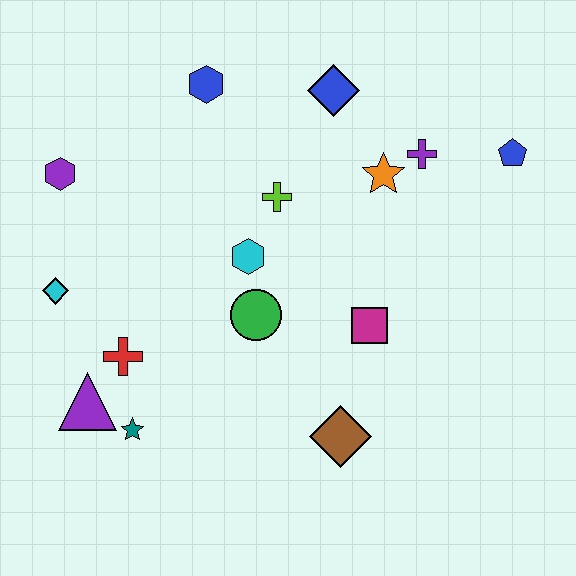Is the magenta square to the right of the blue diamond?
Yes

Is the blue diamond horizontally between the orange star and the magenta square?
No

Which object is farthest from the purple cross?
The purple triangle is farthest from the purple cross.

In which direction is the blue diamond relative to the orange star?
The blue diamond is above the orange star.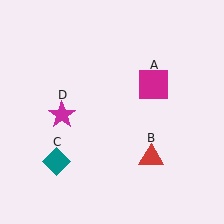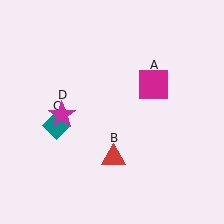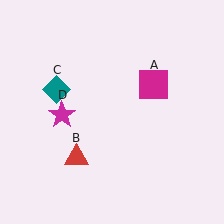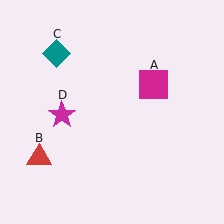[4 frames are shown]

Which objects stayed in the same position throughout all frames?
Magenta square (object A) and magenta star (object D) remained stationary.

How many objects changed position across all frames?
2 objects changed position: red triangle (object B), teal diamond (object C).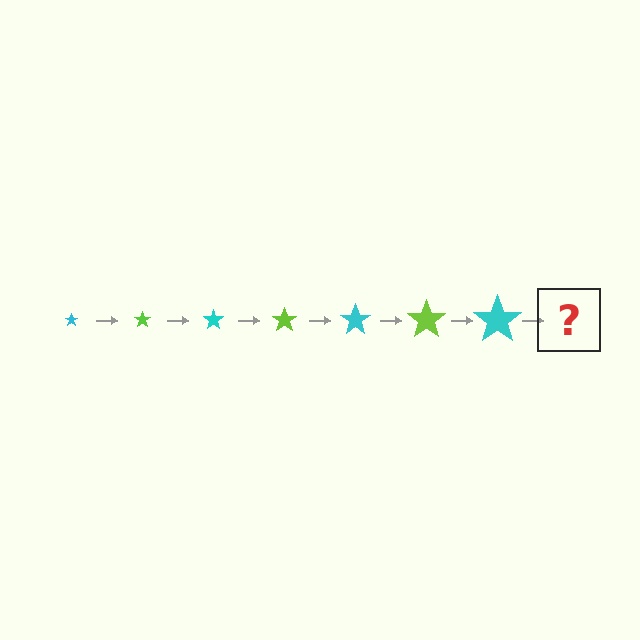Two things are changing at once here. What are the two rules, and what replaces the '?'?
The two rules are that the star grows larger each step and the color cycles through cyan and lime. The '?' should be a lime star, larger than the previous one.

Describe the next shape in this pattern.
It should be a lime star, larger than the previous one.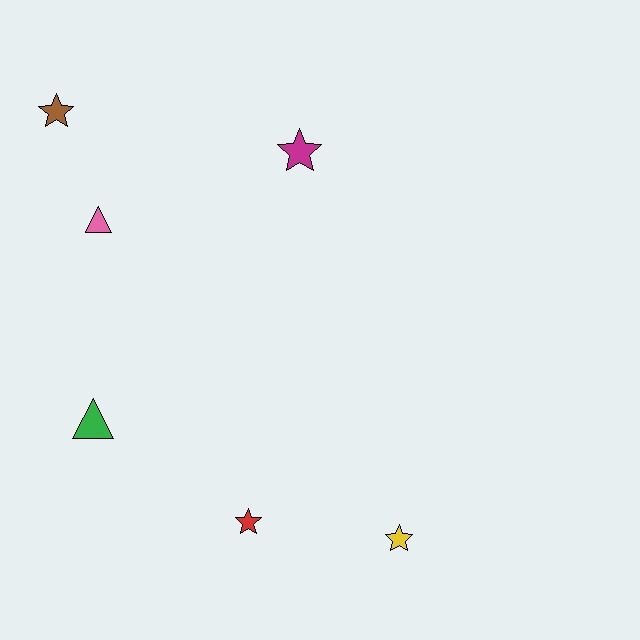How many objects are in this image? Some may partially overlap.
There are 6 objects.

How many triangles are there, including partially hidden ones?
There are 2 triangles.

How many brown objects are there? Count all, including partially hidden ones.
There is 1 brown object.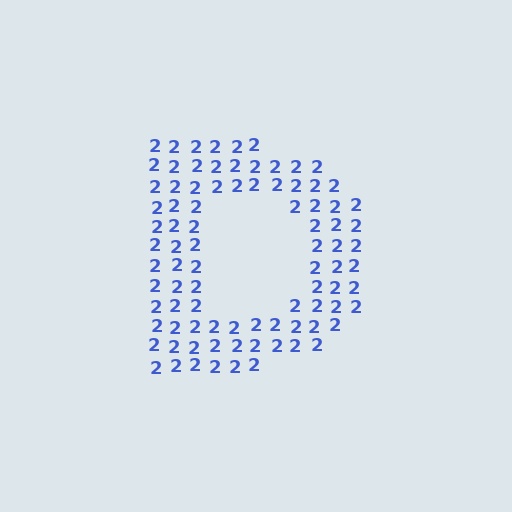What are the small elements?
The small elements are digit 2's.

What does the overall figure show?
The overall figure shows the letter D.